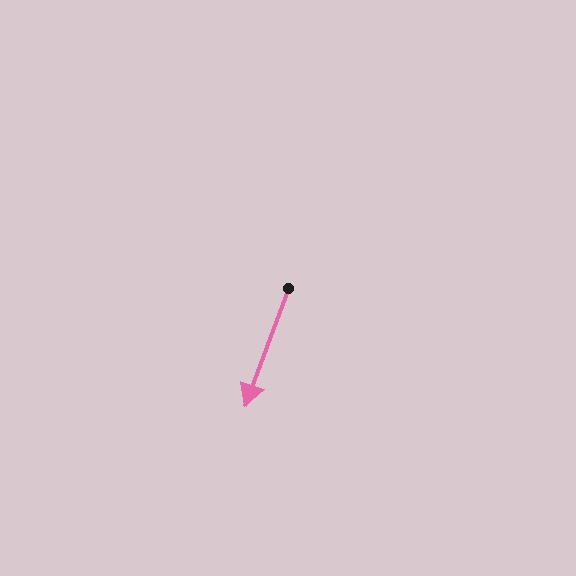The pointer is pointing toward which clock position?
Roughly 7 o'clock.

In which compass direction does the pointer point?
South.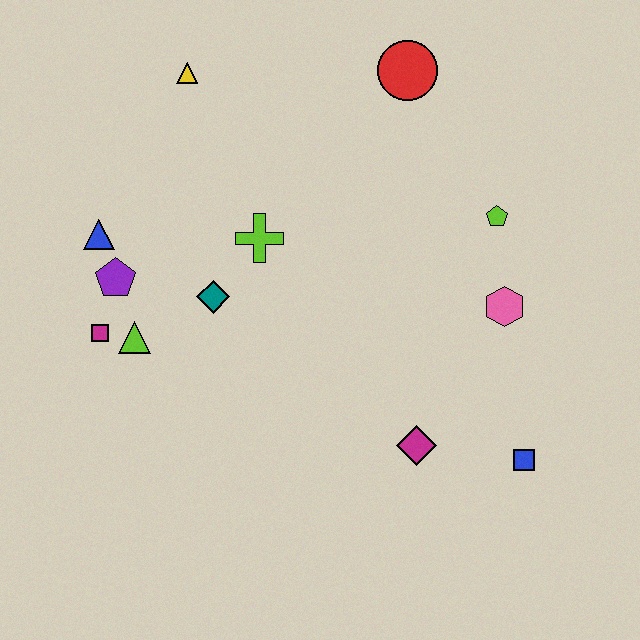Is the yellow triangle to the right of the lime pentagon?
No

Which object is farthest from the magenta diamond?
The yellow triangle is farthest from the magenta diamond.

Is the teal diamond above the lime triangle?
Yes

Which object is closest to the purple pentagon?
The blue triangle is closest to the purple pentagon.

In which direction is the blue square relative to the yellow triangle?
The blue square is below the yellow triangle.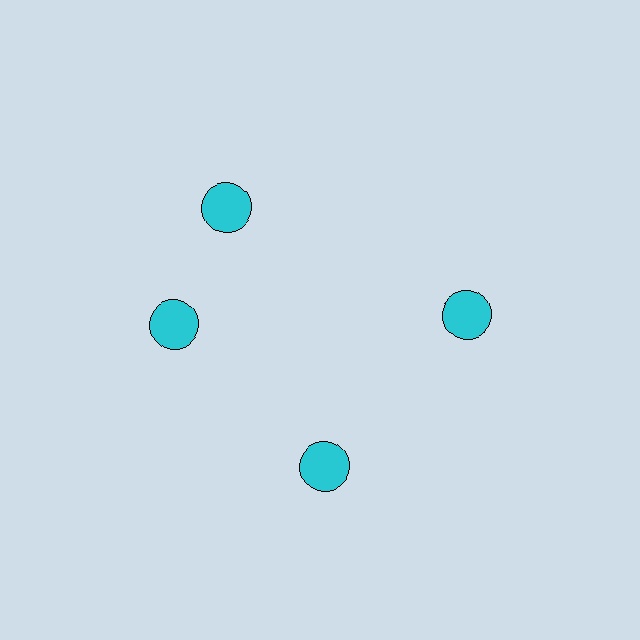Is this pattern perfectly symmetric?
No. The 4 cyan circles are arranged in a ring, but one element near the 12 o'clock position is rotated out of alignment along the ring, breaking the 4-fold rotational symmetry.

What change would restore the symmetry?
The symmetry would be restored by rotating it back into even spacing with its neighbors so that all 4 circles sit at equal angles and equal distance from the center.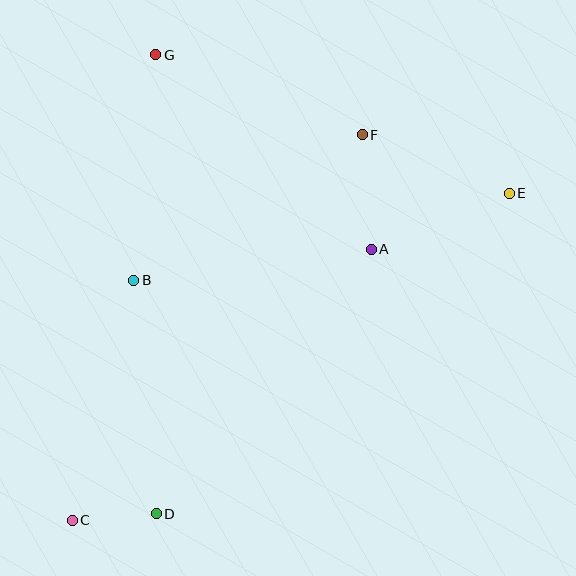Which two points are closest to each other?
Points C and D are closest to each other.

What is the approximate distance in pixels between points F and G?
The distance between F and G is approximately 222 pixels.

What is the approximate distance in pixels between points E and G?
The distance between E and G is approximately 380 pixels.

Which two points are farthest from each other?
Points C and E are farthest from each other.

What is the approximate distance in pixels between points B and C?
The distance between B and C is approximately 248 pixels.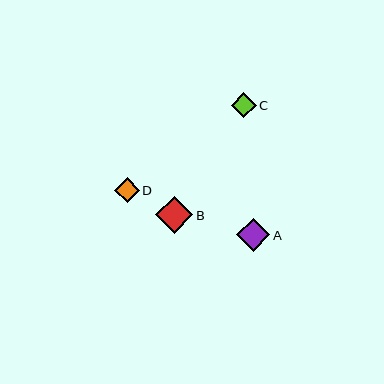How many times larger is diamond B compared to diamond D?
Diamond B is approximately 1.5 times the size of diamond D.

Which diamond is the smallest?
Diamond D is the smallest with a size of approximately 25 pixels.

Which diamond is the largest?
Diamond B is the largest with a size of approximately 37 pixels.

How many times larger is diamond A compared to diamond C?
Diamond A is approximately 1.3 times the size of diamond C.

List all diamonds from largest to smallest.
From largest to smallest: B, A, C, D.